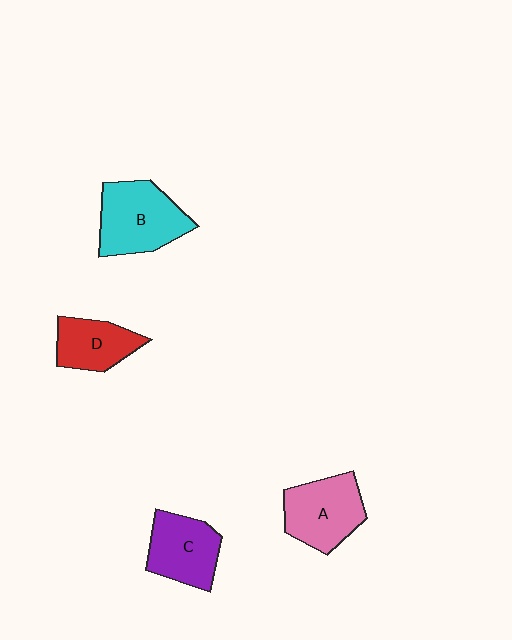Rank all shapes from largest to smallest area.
From largest to smallest: B (cyan), A (pink), C (purple), D (red).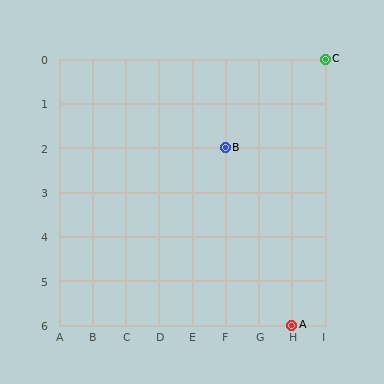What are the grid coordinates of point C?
Point C is at grid coordinates (I, 0).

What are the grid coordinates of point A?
Point A is at grid coordinates (H, 6).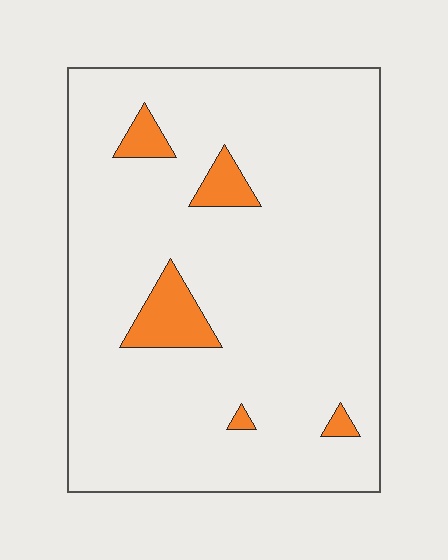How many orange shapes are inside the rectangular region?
5.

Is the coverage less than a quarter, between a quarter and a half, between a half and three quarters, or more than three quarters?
Less than a quarter.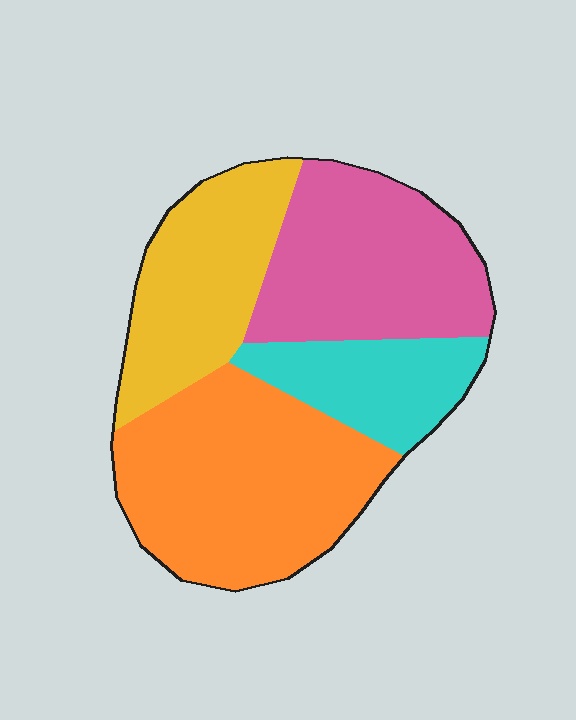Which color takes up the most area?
Orange, at roughly 35%.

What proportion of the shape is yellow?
Yellow covers about 20% of the shape.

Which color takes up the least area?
Cyan, at roughly 15%.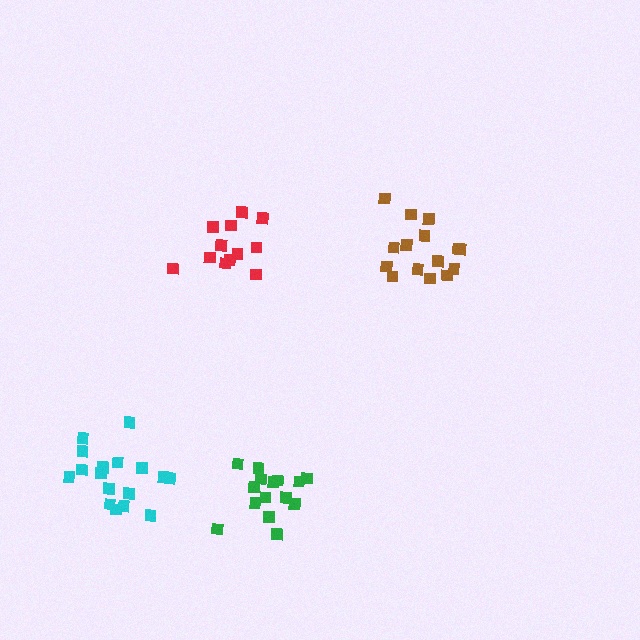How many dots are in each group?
Group 1: 17 dots, Group 2: 12 dots, Group 3: 15 dots, Group 4: 15 dots (59 total).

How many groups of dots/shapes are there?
There are 4 groups.